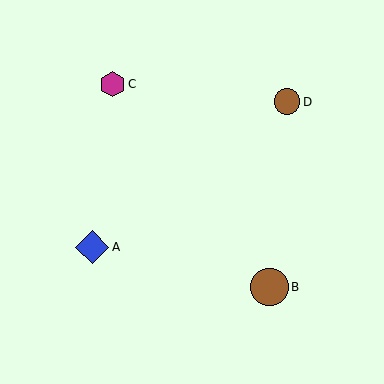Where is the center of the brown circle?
The center of the brown circle is at (269, 287).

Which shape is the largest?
The brown circle (labeled B) is the largest.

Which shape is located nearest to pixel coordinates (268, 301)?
The brown circle (labeled B) at (269, 287) is nearest to that location.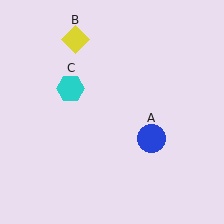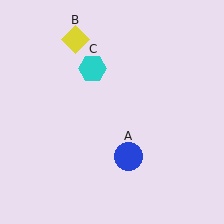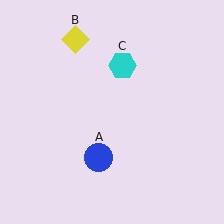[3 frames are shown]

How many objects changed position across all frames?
2 objects changed position: blue circle (object A), cyan hexagon (object C).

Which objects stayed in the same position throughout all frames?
Yellow diamond (object B) remained stationary.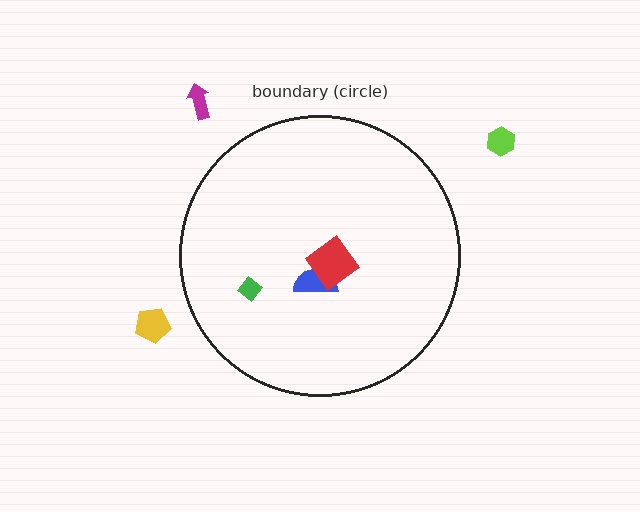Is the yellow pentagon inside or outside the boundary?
Outside.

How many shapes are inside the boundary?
3 inside, 3 outside.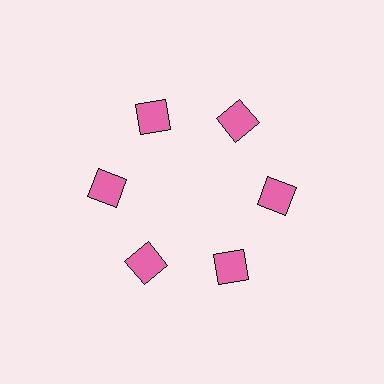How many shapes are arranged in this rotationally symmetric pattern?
There are 6 shapes, arranged in 6 groups of 1.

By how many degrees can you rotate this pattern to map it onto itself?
The pattern maps onto itself every 60 degrees of rotation.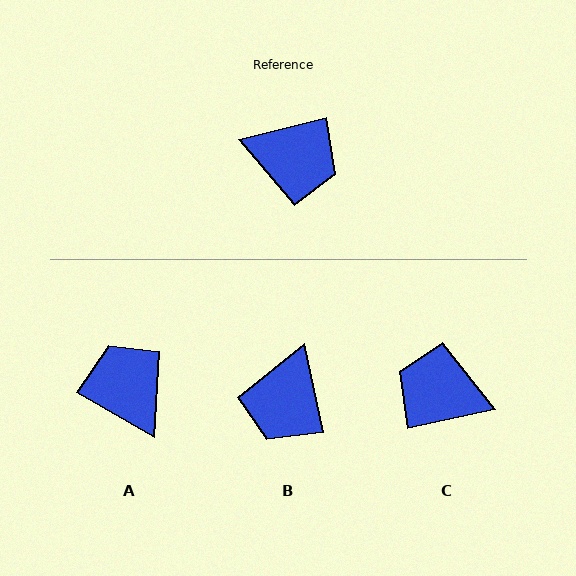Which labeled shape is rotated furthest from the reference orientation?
C, about 178 degrees away.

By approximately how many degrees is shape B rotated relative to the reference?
Approximately 92 degrees clockwise.